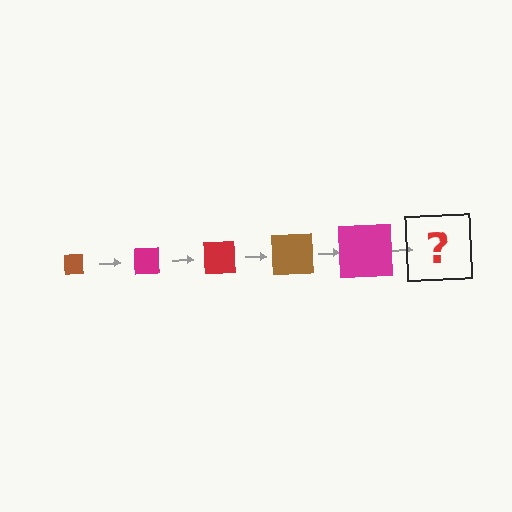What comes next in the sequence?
The next element should be a red square, larger than the previous one.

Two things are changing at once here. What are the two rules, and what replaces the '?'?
The two rules are that the square grows larger each step and the color cycles through brown, magenta, and red. The '?' should be a red square, larger than the previous one.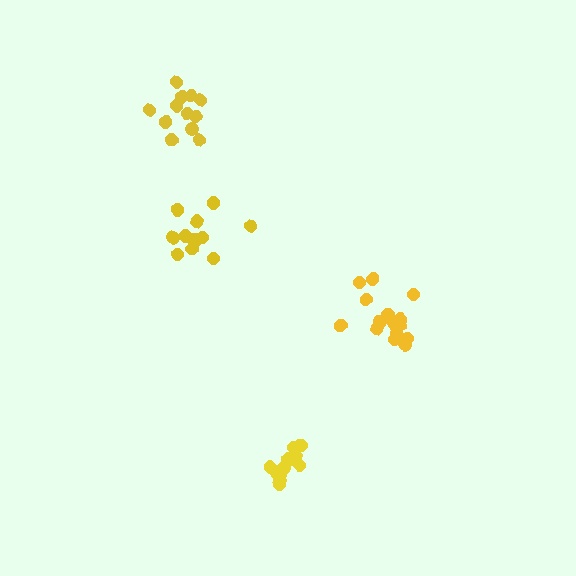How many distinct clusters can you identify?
There are 4 distinct clusters.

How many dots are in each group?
Group 1: 12 dots, Group 2: 12 dots, Group 3: 16 dots, Group 4: 14 dots (54 total).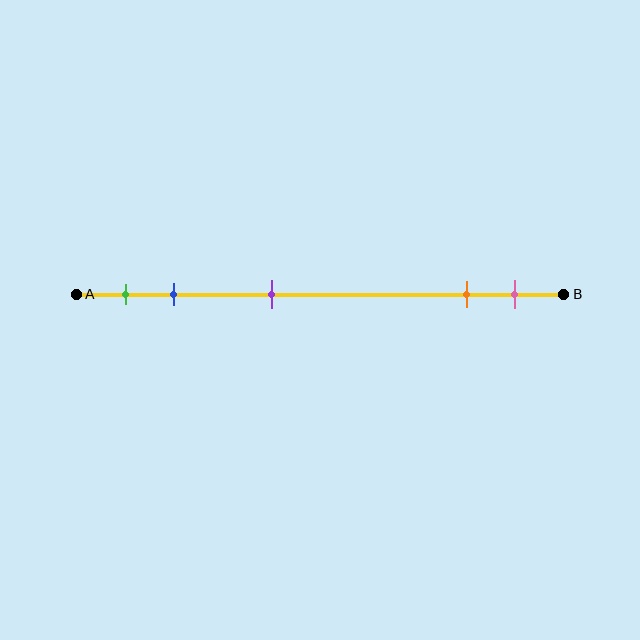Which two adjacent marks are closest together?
The orange and pink marks are the closest adjacent pair.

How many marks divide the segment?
There are 5 marks dividing the segment.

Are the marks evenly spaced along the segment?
No, the marks are not evenly spaced.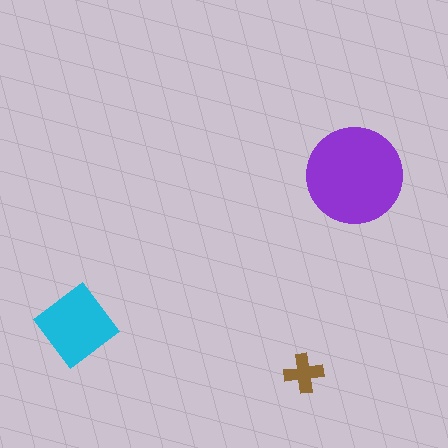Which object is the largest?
The purple circle.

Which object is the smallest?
The brown cross.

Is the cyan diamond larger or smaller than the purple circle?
Smaller.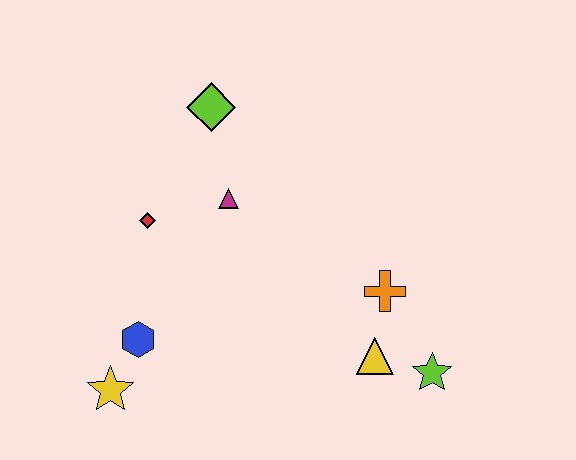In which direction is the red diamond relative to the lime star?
The red diamond is to the left of the lime star.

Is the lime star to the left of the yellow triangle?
No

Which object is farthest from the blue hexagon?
The lime star is farthest from the blue hexagon.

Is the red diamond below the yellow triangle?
No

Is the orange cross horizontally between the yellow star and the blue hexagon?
No